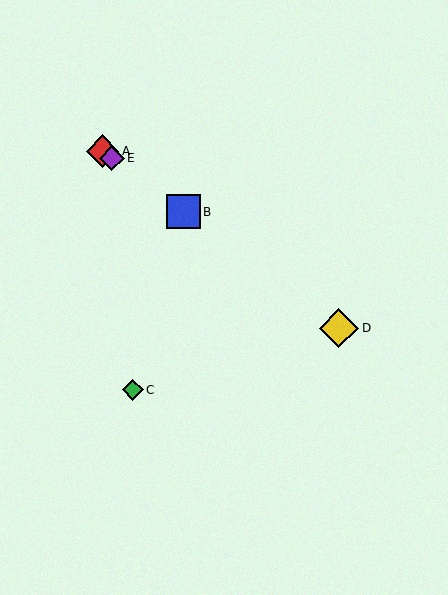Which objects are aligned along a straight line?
Objects A, B, D, E are aligned along a straight line.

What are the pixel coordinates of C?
Object C is at (133, 390).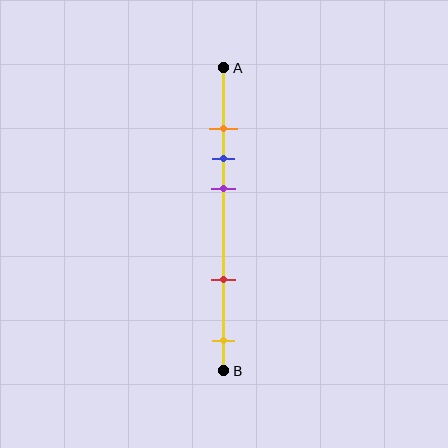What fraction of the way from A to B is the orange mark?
The orange mark is approximately 20% (0.2) of the way from A to B.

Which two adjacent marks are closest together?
The orange and blue marks are the closest adjacent pair.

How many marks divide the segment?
There are 5 marks dividing the segment.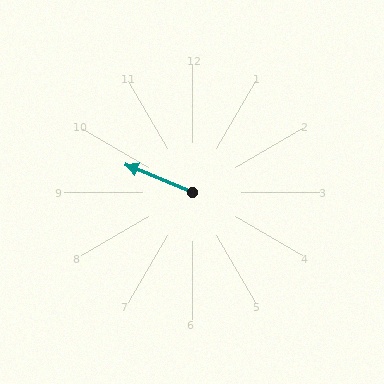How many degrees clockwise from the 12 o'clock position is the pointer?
Approximately 293 degrees.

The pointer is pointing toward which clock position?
Roughly 10 o'clock.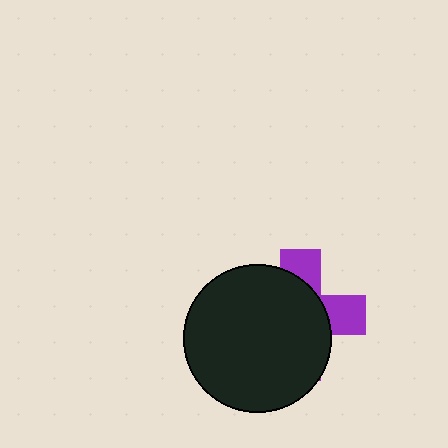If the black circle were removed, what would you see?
You would see the complete purple cross.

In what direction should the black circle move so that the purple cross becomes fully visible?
The black circle should move left. That is the shortest direction to clear the overlap and leave the purple cross fully visible.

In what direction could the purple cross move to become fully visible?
The purple cross could move right. That would shift it out from behind the black circle entirely.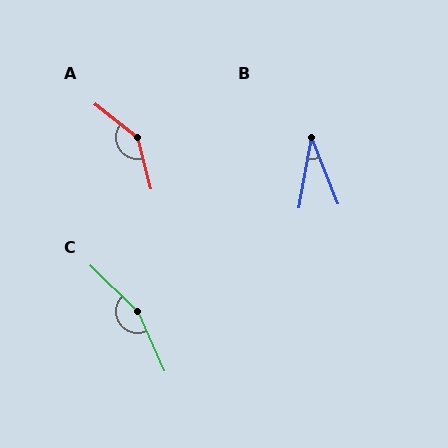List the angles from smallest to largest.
B (32°), A (143°), C (159°).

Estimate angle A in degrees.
Approximately 143 degrees.